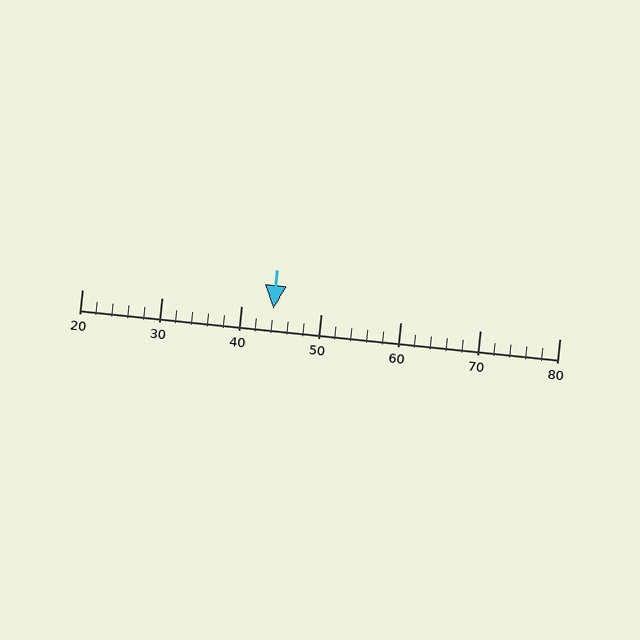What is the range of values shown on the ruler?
The ruler shows values from 20 to 80.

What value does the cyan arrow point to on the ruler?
The cyan arrow points to approximately 44.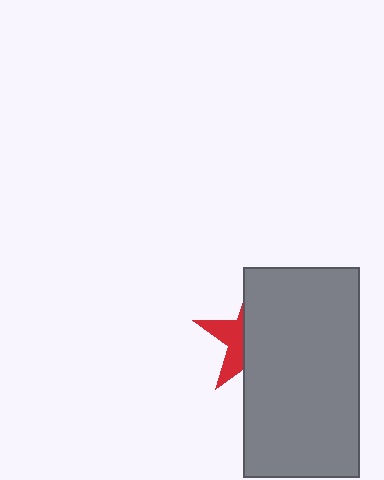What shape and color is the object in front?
The object in front is a gray rectangle.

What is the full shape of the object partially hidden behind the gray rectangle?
The partially hidden object is a red star.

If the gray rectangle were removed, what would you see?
You would see the complete red star.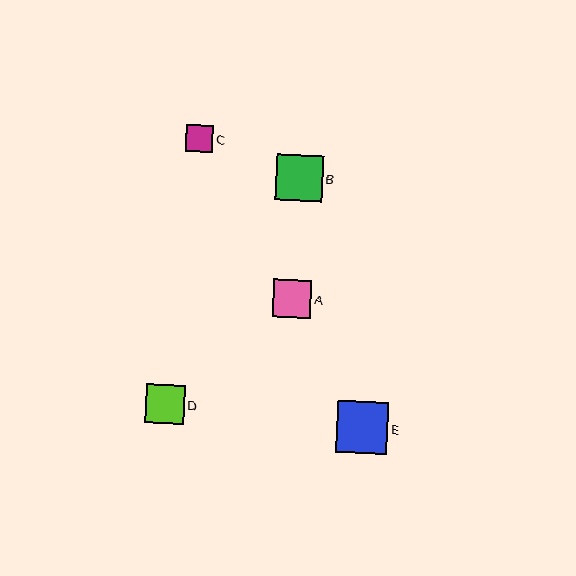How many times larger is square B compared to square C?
Square B is approximately 1.7 times the size of square C.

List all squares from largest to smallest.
From largest to smallest: E, B, D, A, C.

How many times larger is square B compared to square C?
Square B is approximately 1.7 times the size of square C.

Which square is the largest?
Square E is the largest with a size of approximately 51 pixels.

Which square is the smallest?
Square C is the smallest with a size of approximately 28 pixels.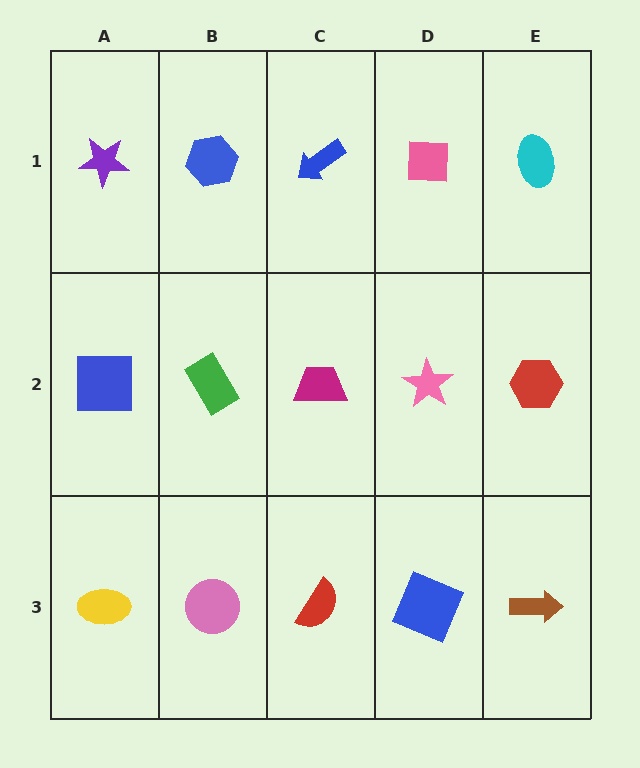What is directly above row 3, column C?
A magenta trapezoid.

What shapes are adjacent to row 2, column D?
A pink square (row 1, column D), a blue square (row 3, column D), a magenta trapezoid (row 2, column C), a red hexagon (row 2, column E).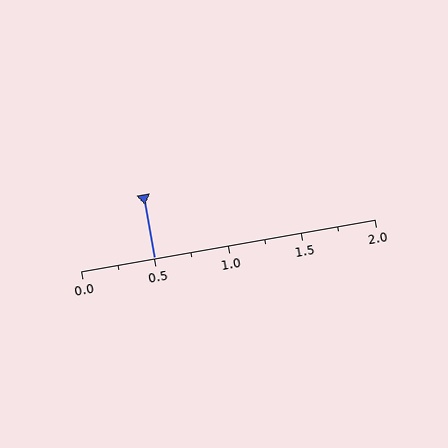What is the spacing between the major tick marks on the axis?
The major ticks are spaced 0.5 apart.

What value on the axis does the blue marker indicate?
The marker indicates approximately 0.5.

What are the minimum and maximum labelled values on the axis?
The axis runs from 0.0 to 2.0.